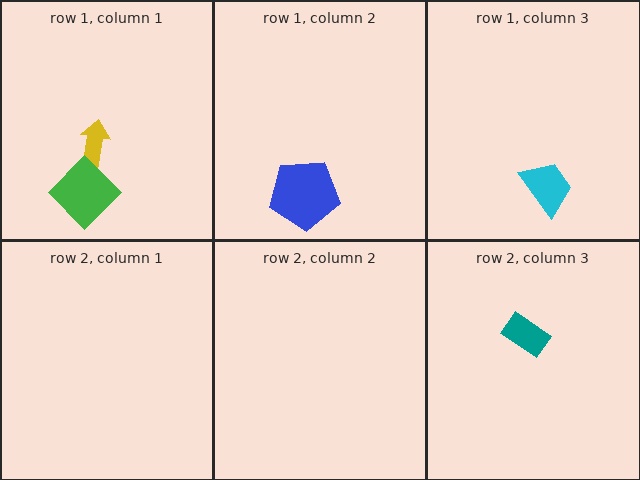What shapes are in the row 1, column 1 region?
The yellow arrow, the green diamond.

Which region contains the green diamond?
The row 1, column 1 region.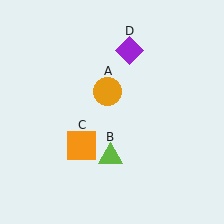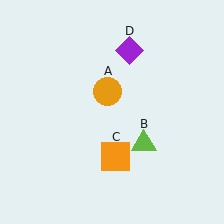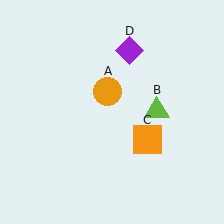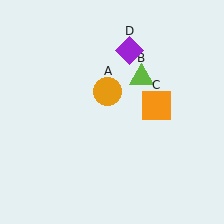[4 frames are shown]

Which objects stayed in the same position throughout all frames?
Orange circle (object A) and purple diamond (object D) remained stationary.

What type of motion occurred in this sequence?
The lime triangle (object B), orange square (object C) rotated counterclockwise around the center of the scene.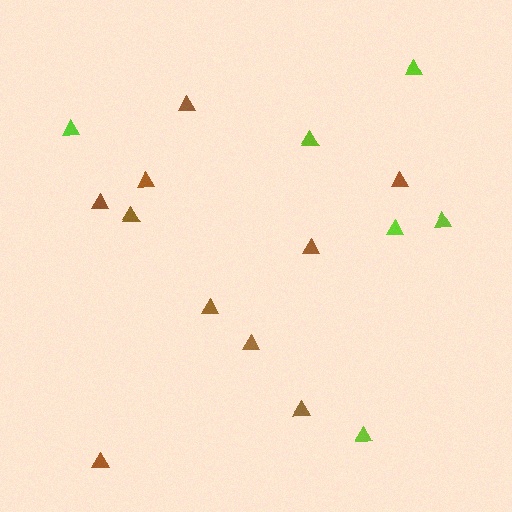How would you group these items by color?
There are 2 groups: one group of brown triangles (10) and one group of lime triangles (6).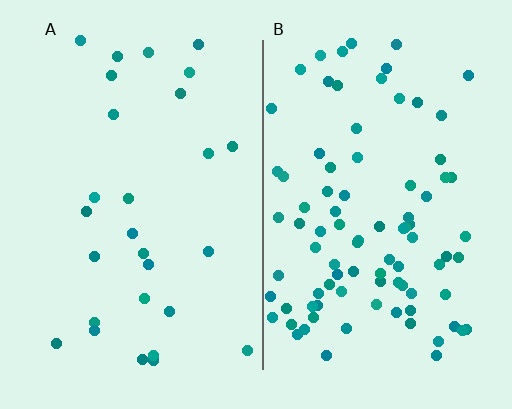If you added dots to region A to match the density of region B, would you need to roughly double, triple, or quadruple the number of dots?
Approximately triple.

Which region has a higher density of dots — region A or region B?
B (the right).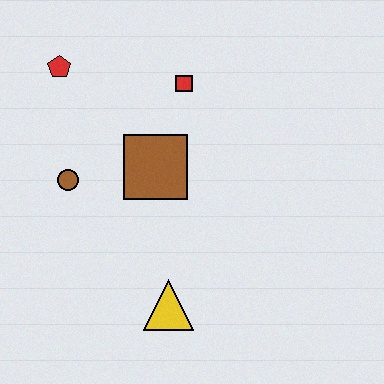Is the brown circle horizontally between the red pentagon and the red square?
Yes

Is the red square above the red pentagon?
No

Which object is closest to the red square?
The brown square is closest to the red square.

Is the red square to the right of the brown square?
Yes